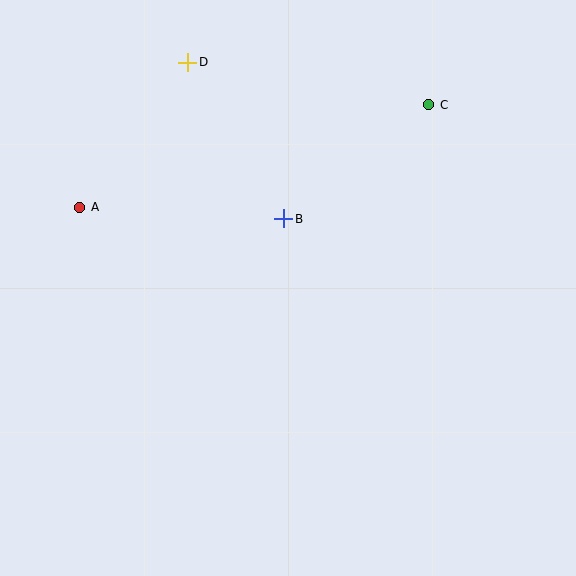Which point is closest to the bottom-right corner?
Point B is closest to the bottom-right corner.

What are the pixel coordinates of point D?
Point D is at (188, 62).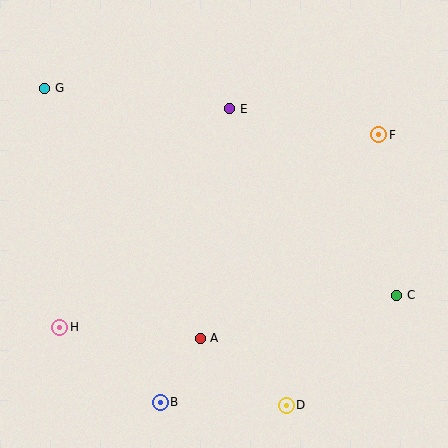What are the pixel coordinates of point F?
Point F is at (379, 135).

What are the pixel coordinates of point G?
Point G is at (45, 88).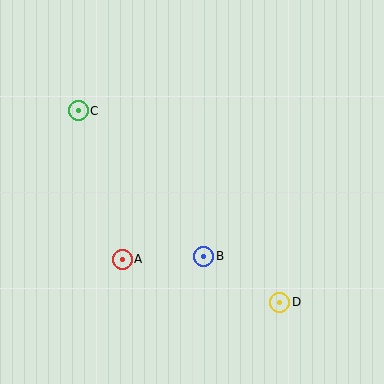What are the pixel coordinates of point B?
Point B is at (204, 256).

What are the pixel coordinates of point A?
Point A is at (122, 259).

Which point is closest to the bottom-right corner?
Point D is closest to the bottom-right corner.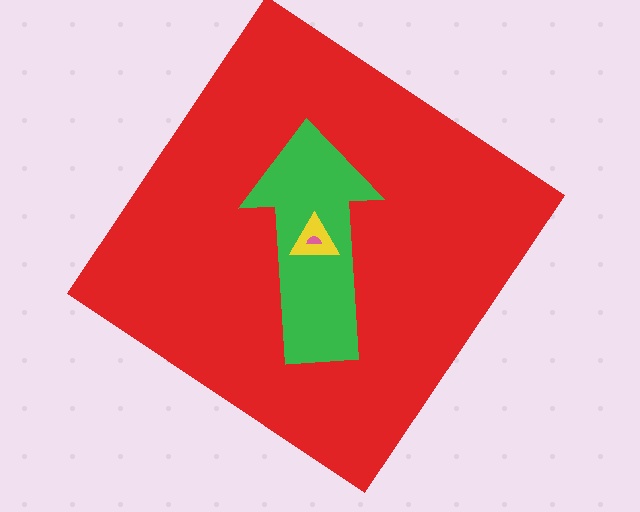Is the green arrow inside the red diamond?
Yes.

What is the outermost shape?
The red diamond.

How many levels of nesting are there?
4.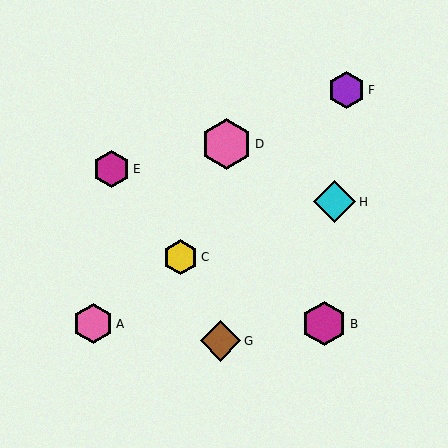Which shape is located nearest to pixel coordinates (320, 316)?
The magenta hexagon (labeled B) at (324, 324) is nearest to that location.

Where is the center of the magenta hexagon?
The center of the magenta hexagon is at (324, 324).